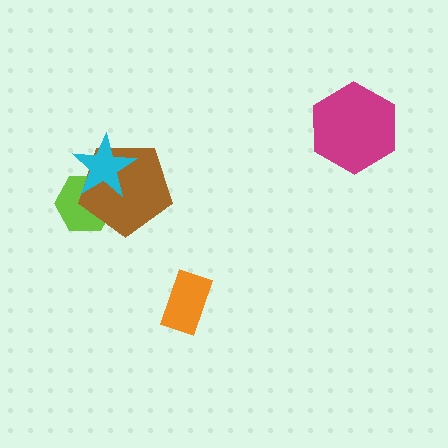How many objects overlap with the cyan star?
2 objects overlap with the cyan star.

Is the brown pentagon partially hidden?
Yes, it is partially covered by another shape.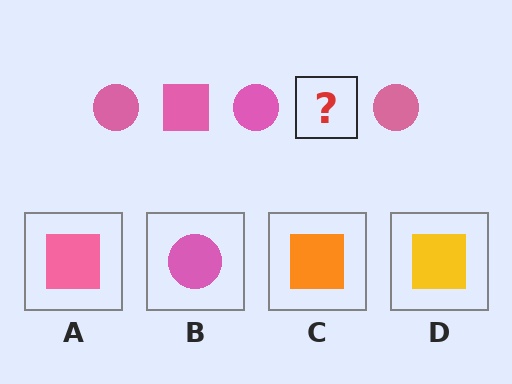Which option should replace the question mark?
Option A.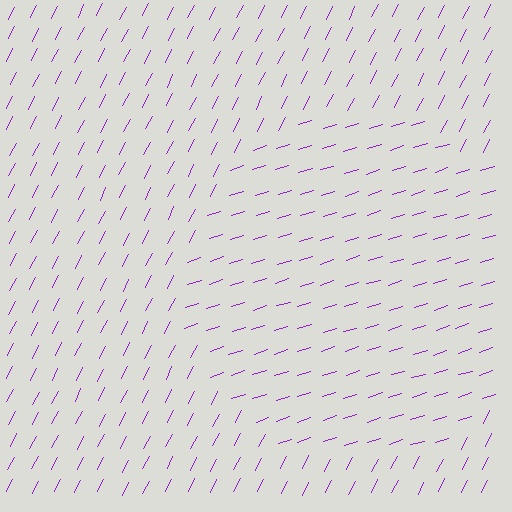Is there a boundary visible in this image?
Yes, there is a texture boundary formed by a change in line orientation.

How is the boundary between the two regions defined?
The boundary is defined purely by a change in line orientation (approximately 45 degrees difference). All lines are the same color and thickness.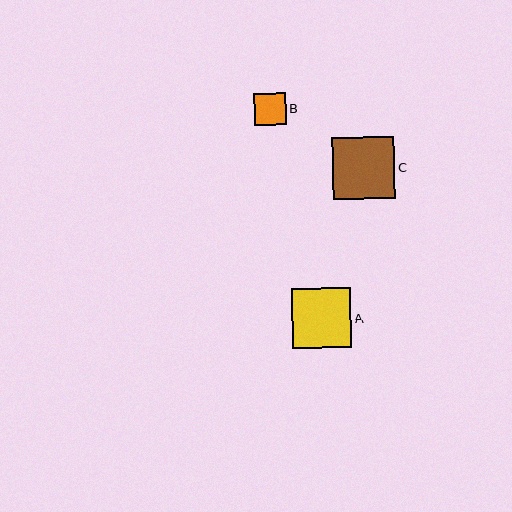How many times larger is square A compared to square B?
Square A is approximately 1.8 times the size of square B.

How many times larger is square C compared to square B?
Square C is approximately 1.9 times the size of square B.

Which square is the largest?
Square C is the largest with a size of approximately 62 pixels.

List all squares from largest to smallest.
From largest to smallest: C, A, B.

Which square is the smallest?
Square B is the smallest with a size of approximately 32 pixels.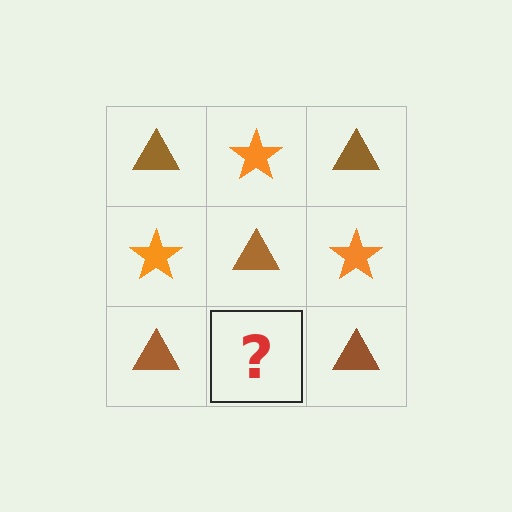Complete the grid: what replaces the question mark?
The question mark should be replaced with an orange star.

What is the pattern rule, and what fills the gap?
The rule is that it alternates brown triangle and orange star in a checkerboard pattern. The gap should be filled with an orange star.